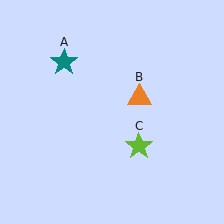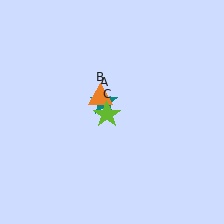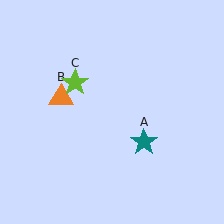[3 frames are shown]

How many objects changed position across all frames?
3 objects changed position: teal star (object A), orange triangle (object B), lime star (object C).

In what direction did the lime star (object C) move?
The lime star (object C) moved up and to the left.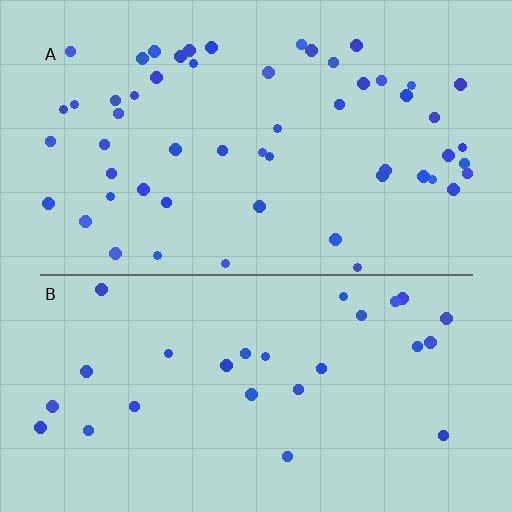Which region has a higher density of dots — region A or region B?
A (the top).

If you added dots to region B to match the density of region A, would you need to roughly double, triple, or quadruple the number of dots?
Approximately double.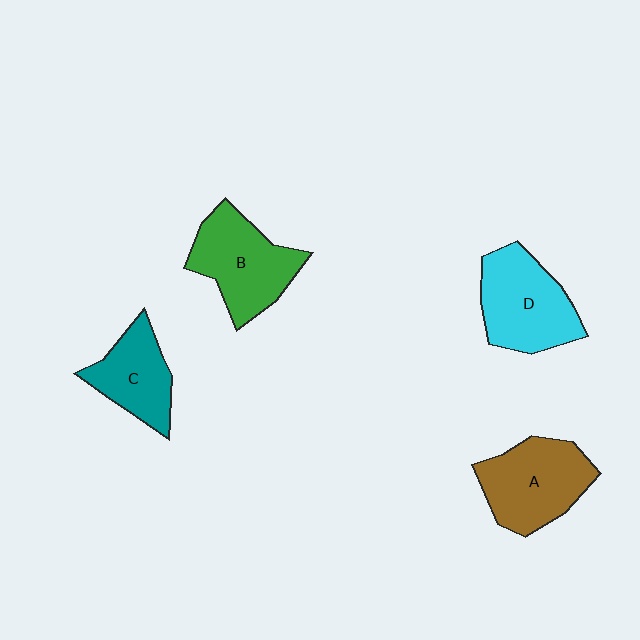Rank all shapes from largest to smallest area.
From largest to smallest: D (cyan), B (green), A (brown), C (teal).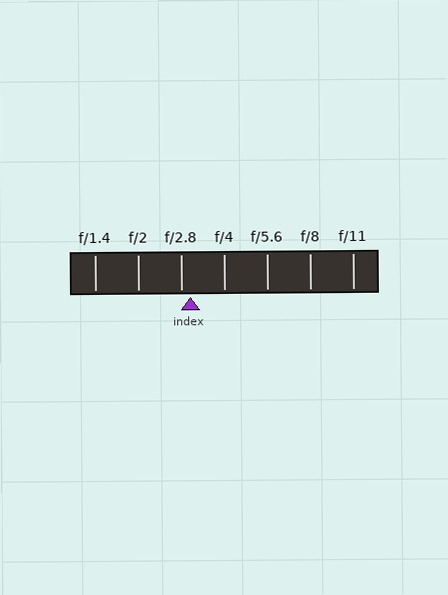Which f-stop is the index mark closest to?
The index mark is closest to f/2.8.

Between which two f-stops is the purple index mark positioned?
The index mark is between f/2.8 and f/4.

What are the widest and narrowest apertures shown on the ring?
The widest aperture shown is f/1.4 and the narrowest is f/11.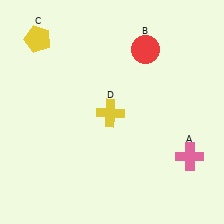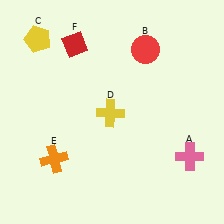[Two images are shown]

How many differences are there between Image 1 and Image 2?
There are 2 differences between the two images.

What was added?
An orange cross (E), a red diamond (F) were added in Image 2.